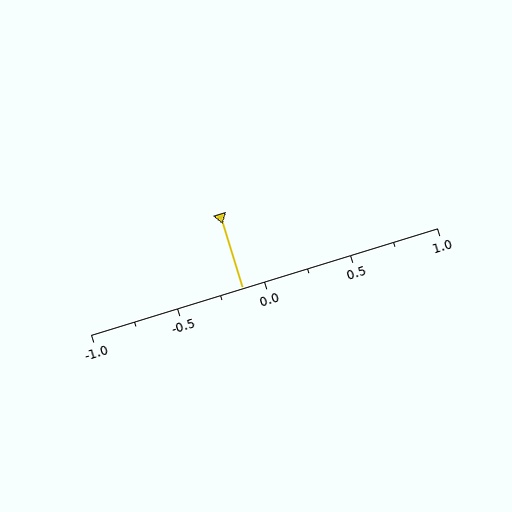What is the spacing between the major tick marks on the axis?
The major ticks are spaced 0.5 apart.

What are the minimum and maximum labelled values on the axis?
The axis runs from -1.0 to 1.0.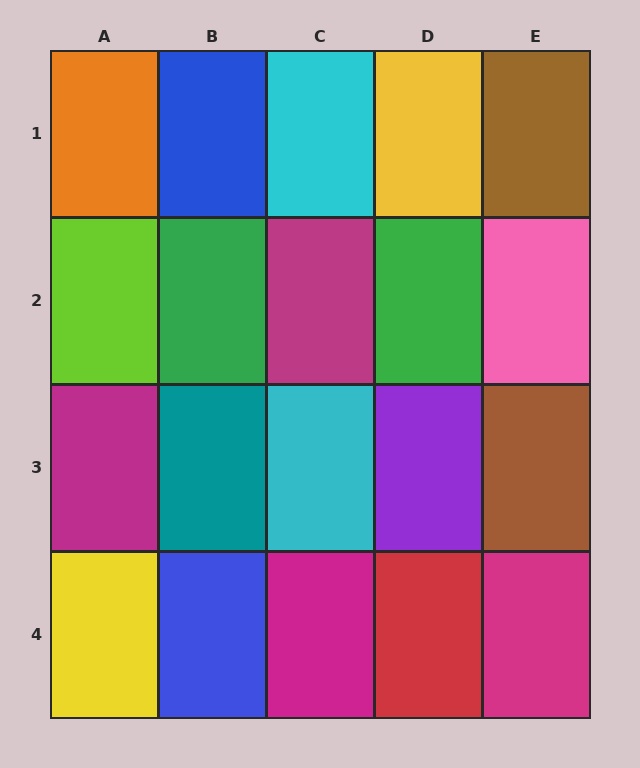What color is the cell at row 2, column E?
Pink.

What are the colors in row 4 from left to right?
Yellow, blue, magenta, red, magenta.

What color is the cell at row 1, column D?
Yellow.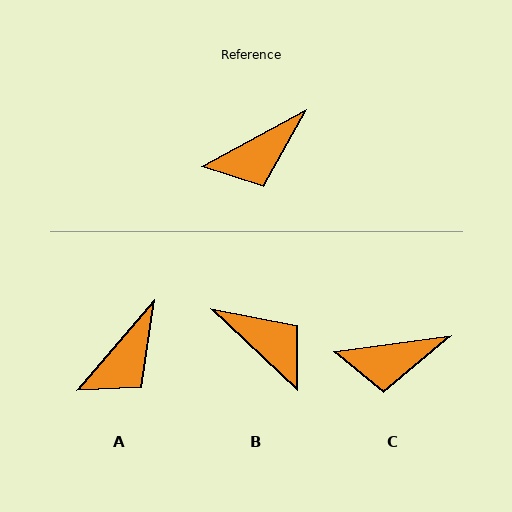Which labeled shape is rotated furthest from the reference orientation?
B, about 108 degrees away.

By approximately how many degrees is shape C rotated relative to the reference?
Approximately 21 degrees clockwise.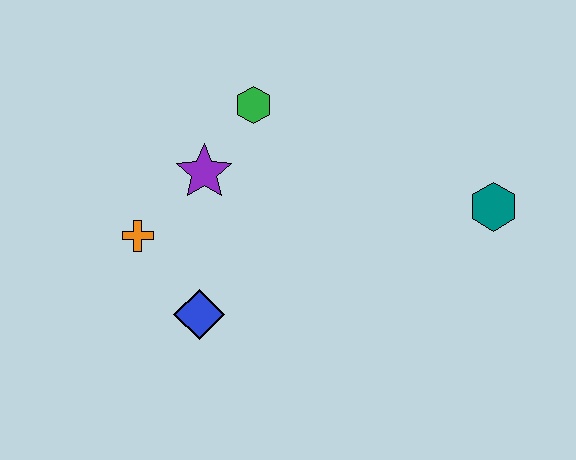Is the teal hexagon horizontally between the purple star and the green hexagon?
No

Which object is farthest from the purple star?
The teal hexagon is farthest from the purple star.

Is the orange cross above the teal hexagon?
No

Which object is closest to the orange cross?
The purple star is closest to the orange cross.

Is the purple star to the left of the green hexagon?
Yes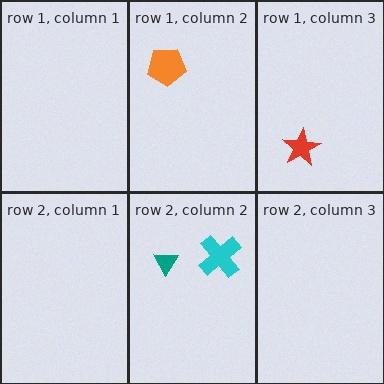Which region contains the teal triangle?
The row 2, column 2 region.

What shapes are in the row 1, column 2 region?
The orange pentagon.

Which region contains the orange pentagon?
The row 1, column 2 region.